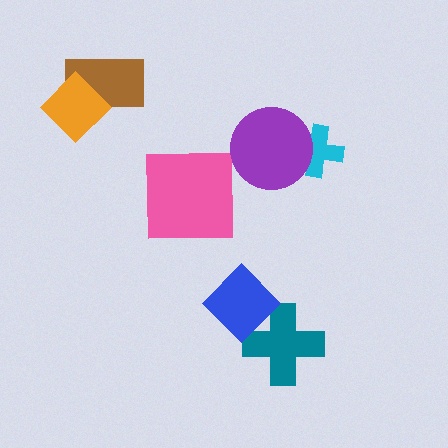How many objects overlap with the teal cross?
1 object overlaps with the teal cross.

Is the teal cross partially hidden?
Yes, it is partially covered by another shape.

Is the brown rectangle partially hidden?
Yes, it is partially covered by another shape.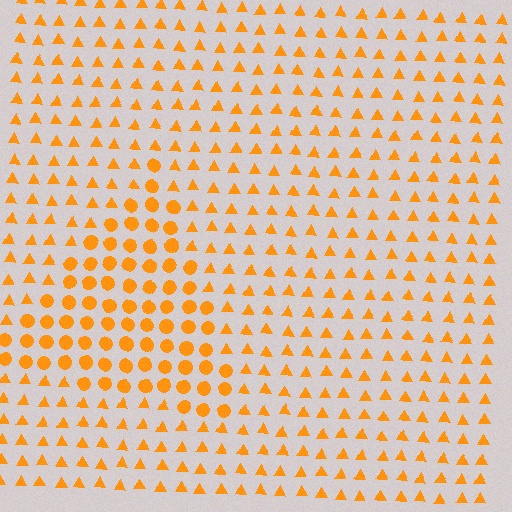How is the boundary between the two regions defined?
The boundary is defined by a change in element shape: circles inside vs. triangles outside. All elements share the same color and spacing.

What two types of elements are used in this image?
The image uses circles inside the triangle region and triangles outside it.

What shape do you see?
I see a triangle.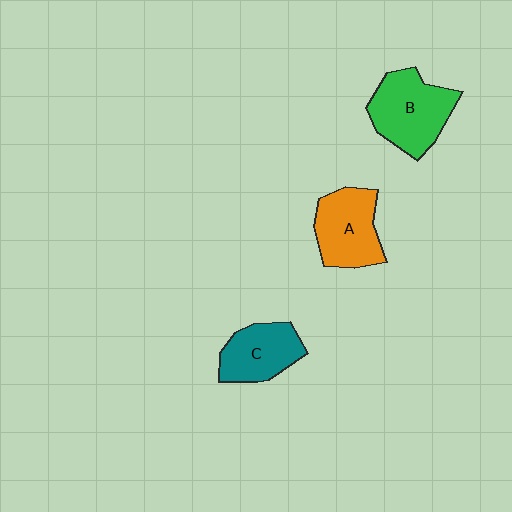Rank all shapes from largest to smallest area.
From largest to smallest: B (green), A (orange), C (teal).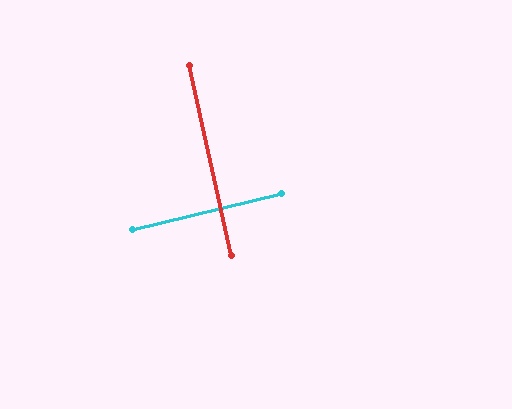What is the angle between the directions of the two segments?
Approximately 89 degrees.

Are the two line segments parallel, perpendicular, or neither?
Perpendicular — they meet at approximately 89°.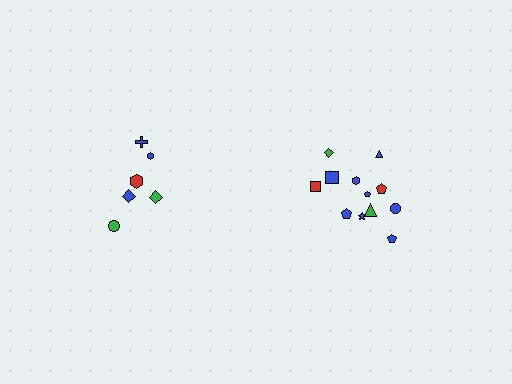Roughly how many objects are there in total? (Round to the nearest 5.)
Roughly 20 objects in total.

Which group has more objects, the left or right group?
The right group.